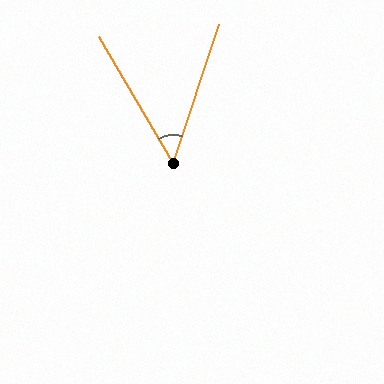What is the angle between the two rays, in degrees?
Approximately 49 degrees.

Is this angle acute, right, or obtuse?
It is acute.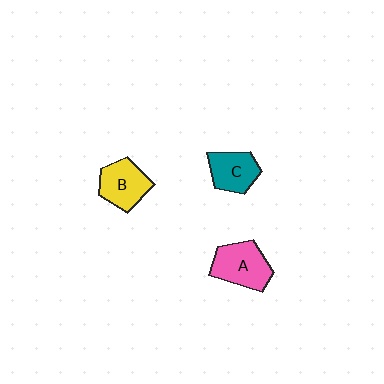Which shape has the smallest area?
Shape C (teal).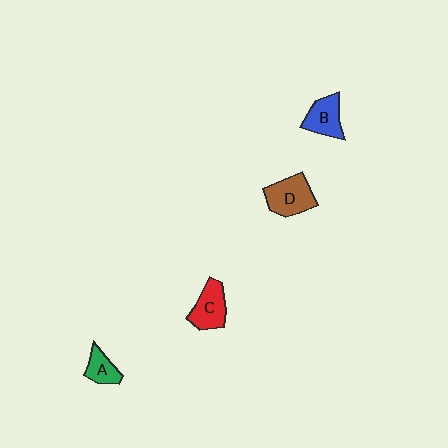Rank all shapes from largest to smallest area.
From largest to smallest: D (brown), C (red), B (blue), A (green).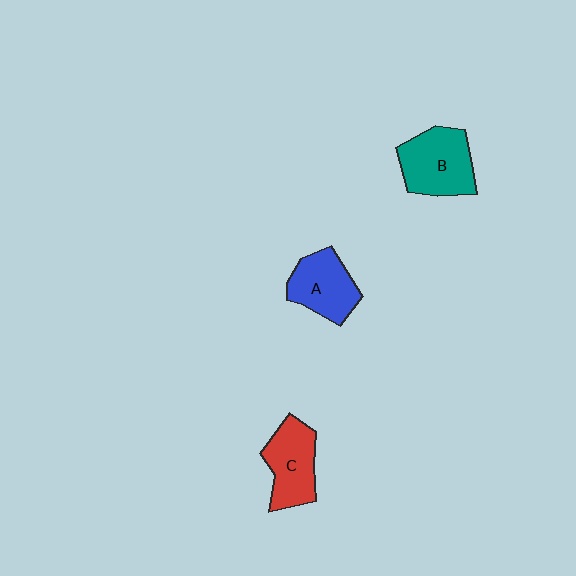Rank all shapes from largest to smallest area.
From largest to smallest: B (teal), C (red), A (blue).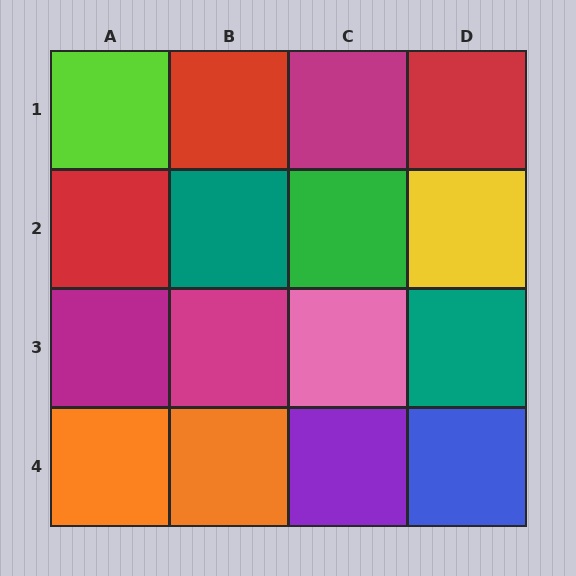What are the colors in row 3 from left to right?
Magenta, magenta, pink, teal.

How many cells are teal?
2 cells are teal.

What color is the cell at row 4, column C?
Purple.